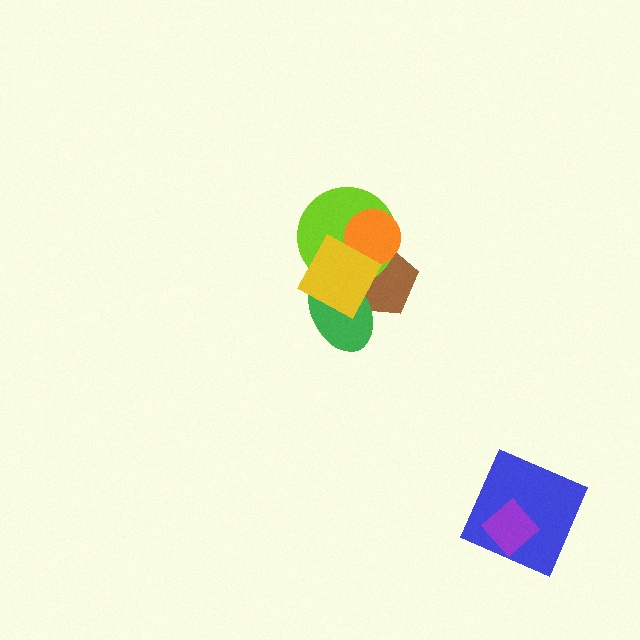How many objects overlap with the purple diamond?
1 object overlaps with the purple diamond.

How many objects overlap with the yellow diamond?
4 objects overlap with the yellow diamond.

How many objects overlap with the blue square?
1 object overlaps with the blue square.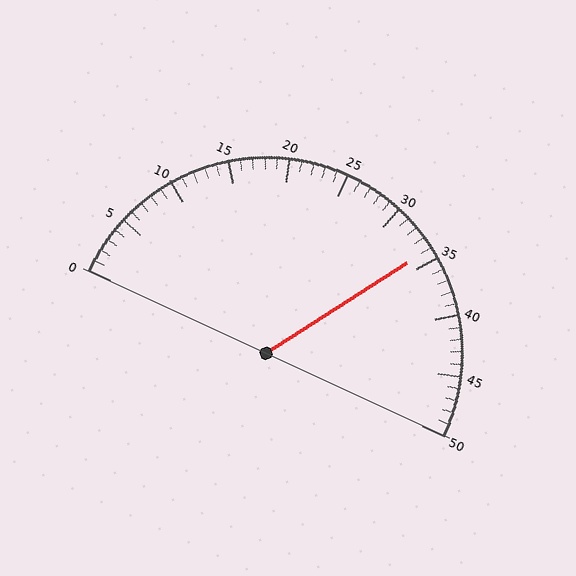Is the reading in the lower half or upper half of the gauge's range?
The reading is in the upper half of the range (0 to 50).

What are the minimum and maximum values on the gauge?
The gauge ranges from 0 to 50.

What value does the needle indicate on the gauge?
The needle indicates approximately 34.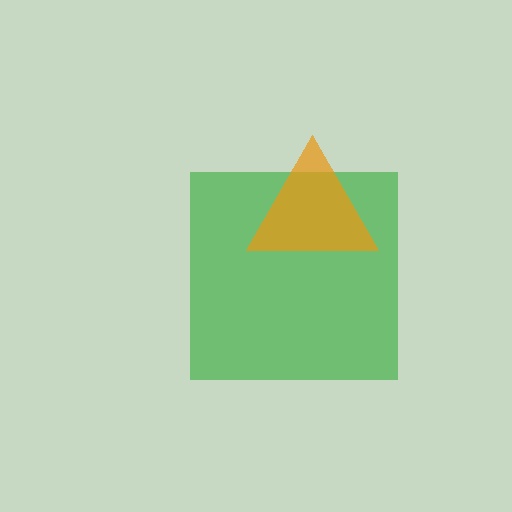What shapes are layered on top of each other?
The layered shapes are: a green square, an orange triangle.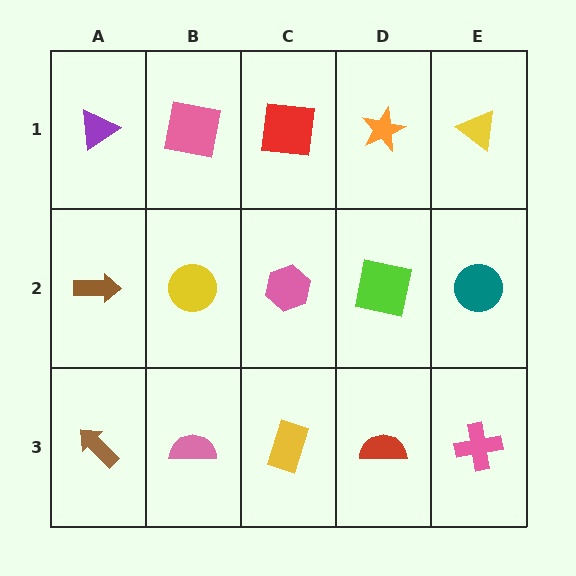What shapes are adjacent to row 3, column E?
A teal circle (row 2, column E), a red semicircle (row 3, column D).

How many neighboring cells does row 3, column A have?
2.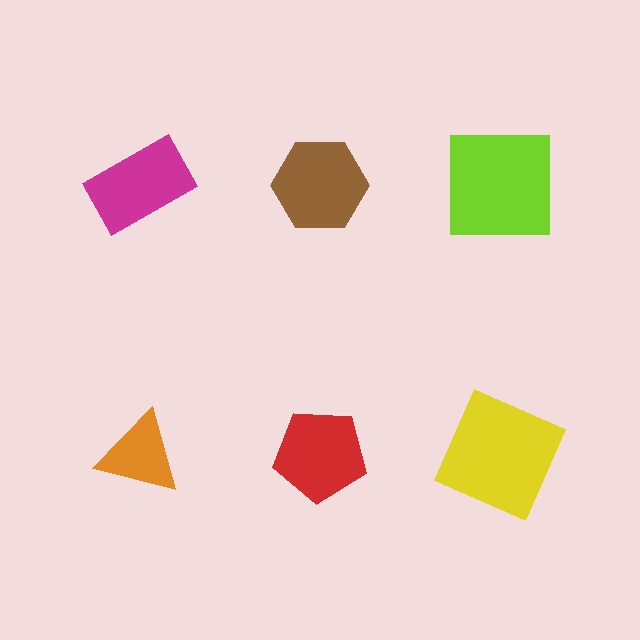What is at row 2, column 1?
An orange triangle.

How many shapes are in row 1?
3 shapes.